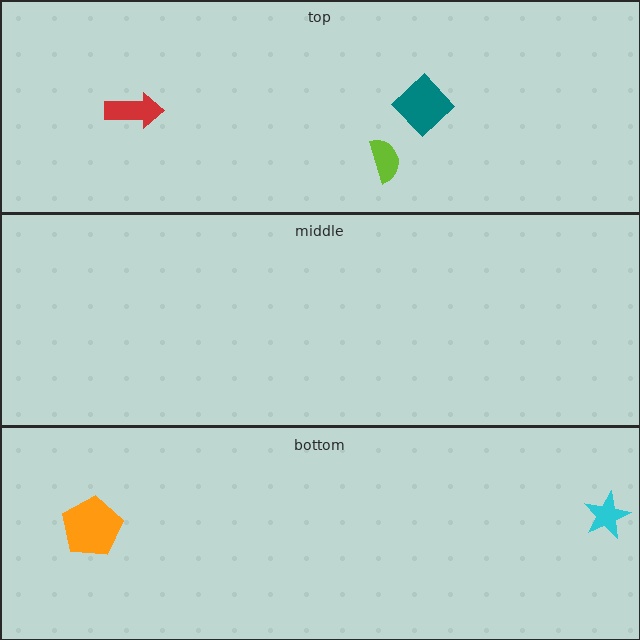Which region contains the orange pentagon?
The bottom region.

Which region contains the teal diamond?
The top region.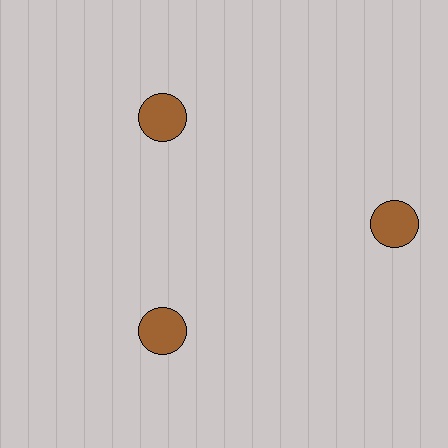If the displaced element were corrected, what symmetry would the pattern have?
It would have 3-fold rotational symmetry — the pattern would map onto itself every 120 degrees.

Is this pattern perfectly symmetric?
No. The 3 brown circles are arranged in a ring, but one element near the 3 o'clock position is pushed outward from the center, breaking the 3-fold rotational symmetry.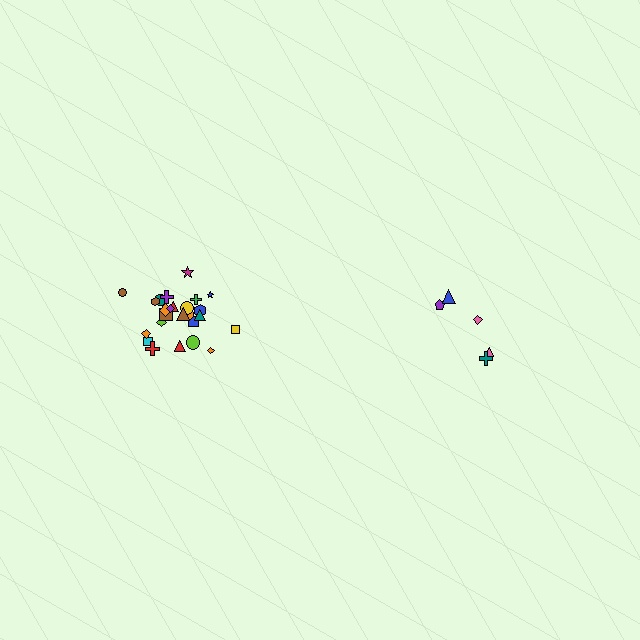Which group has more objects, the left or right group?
The left group.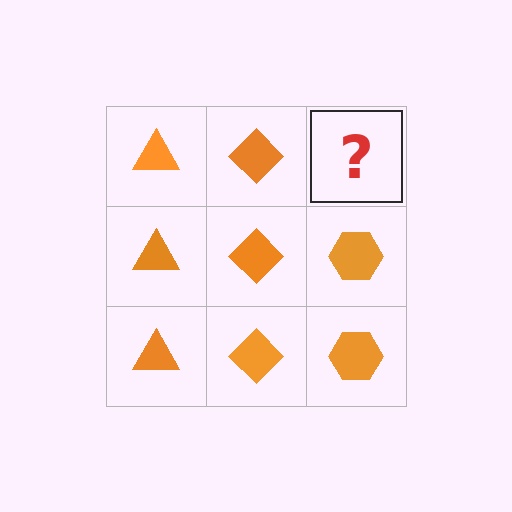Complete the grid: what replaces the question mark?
The question mark should be replaced with an orange hexagon.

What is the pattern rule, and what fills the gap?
The rule is that each column has a consistent shape. The gap should be filled with an orange hexagon.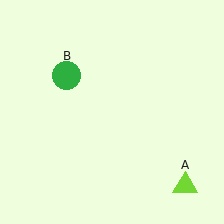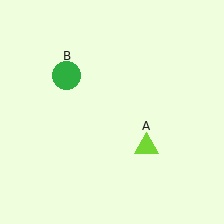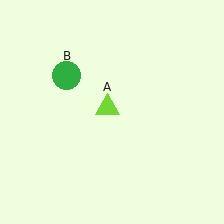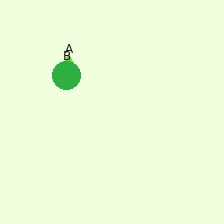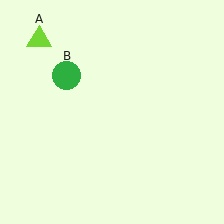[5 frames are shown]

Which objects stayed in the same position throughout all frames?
Green circle (object B) remained stationary.